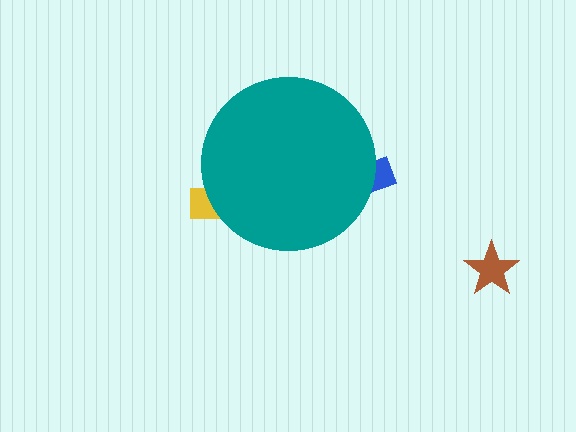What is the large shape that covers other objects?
A teal circle.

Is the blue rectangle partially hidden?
Yes, the blue rectangle is partially hidden behind the teal circle.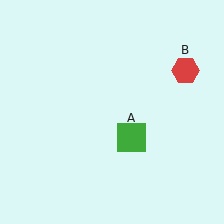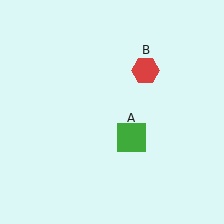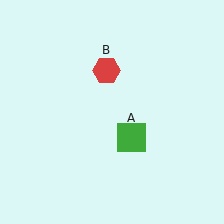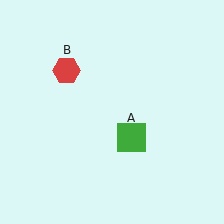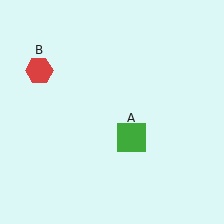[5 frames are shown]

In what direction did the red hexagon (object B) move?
The red hexagon (object B) moved left.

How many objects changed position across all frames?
1 object changed position: red hexagon (object B).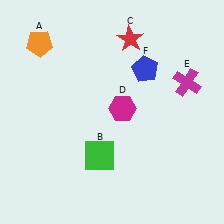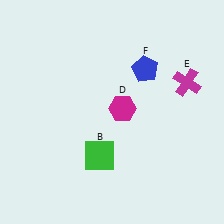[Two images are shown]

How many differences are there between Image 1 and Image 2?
There are 2 differences between the two images.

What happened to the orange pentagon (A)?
The orange pentagon (A) was removed in Image 2. It was in the top-left area of Image 1.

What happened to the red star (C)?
The red star (C) was removed in Image 2. It was in the top-right area of Image 1.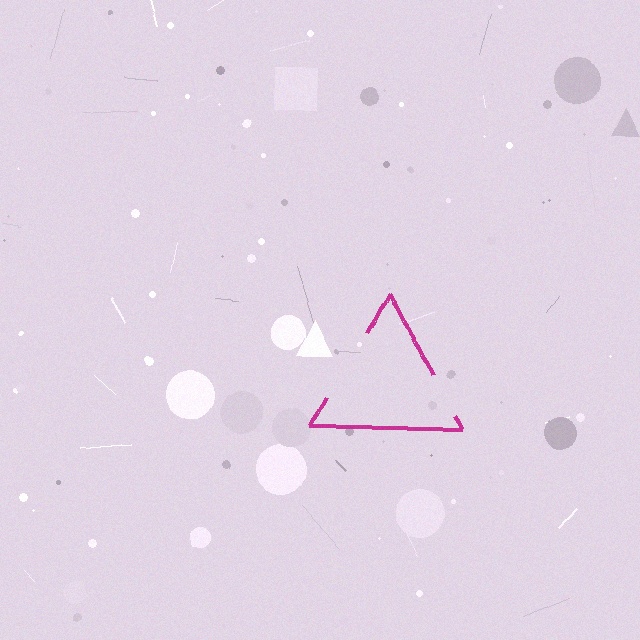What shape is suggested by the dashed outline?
The dashed outline suggests a triangle.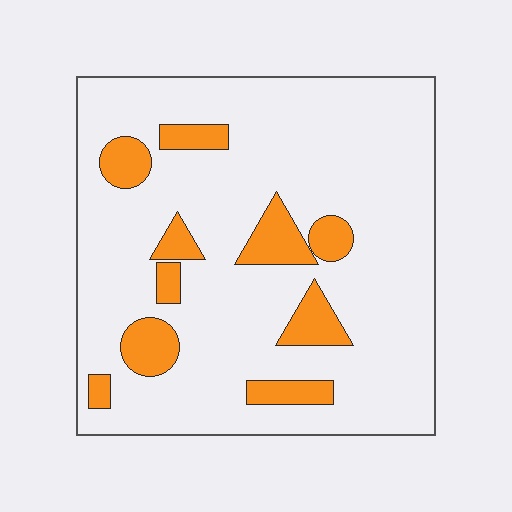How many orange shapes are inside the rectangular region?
10.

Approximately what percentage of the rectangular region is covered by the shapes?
Approximately 15%.